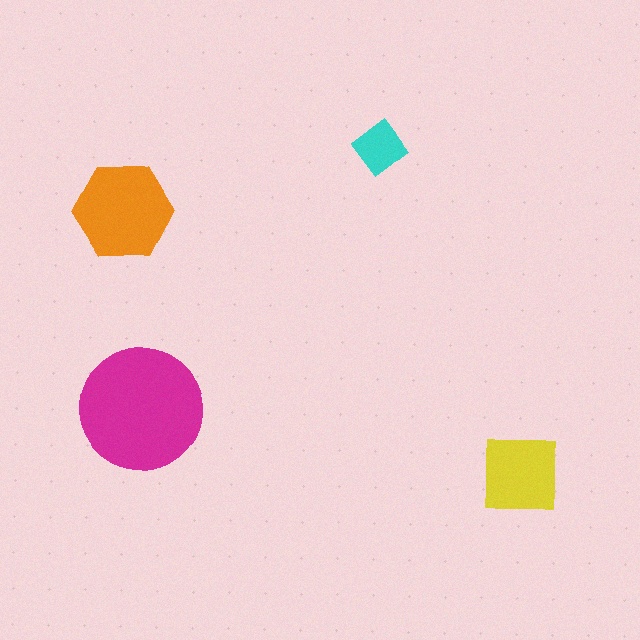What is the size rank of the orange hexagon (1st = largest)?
2nd.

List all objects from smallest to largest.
The cyan diamond, the yellow square, the orange hexagon, the magenta circle.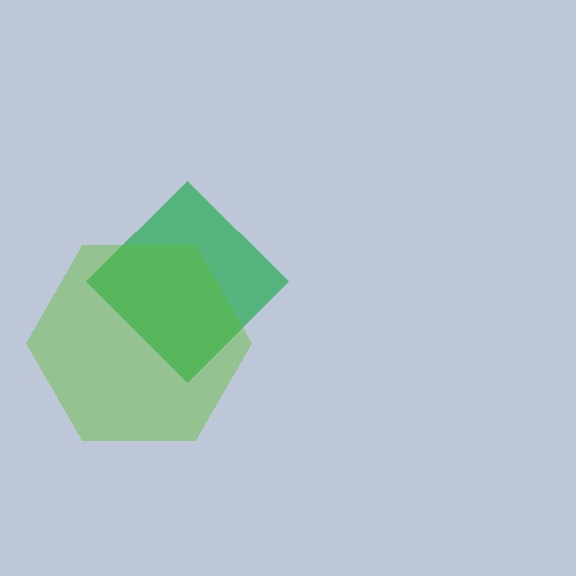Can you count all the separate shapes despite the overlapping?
Yes, there are 2 separate shapes.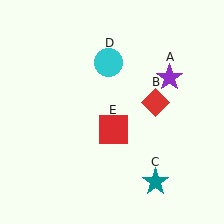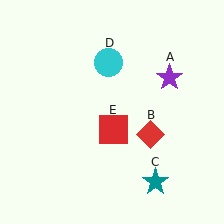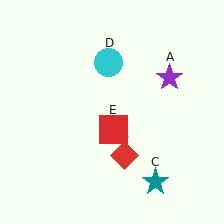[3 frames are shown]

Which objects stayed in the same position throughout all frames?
Purple star (object A) and teal star (object C) and cyan circle (object D) and red square (object E) remained stationary.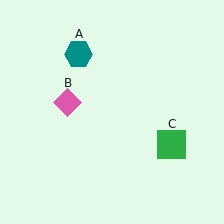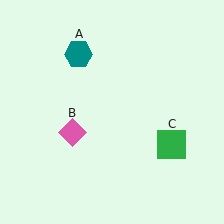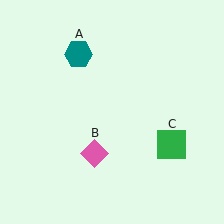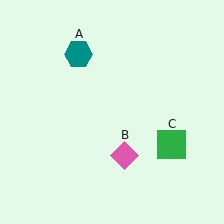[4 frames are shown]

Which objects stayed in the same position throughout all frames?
Teal hexagon (object A) and green square (object C) remained stationary.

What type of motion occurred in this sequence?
The pink diamond (object B) rotated counterclockwise around the center of the scene.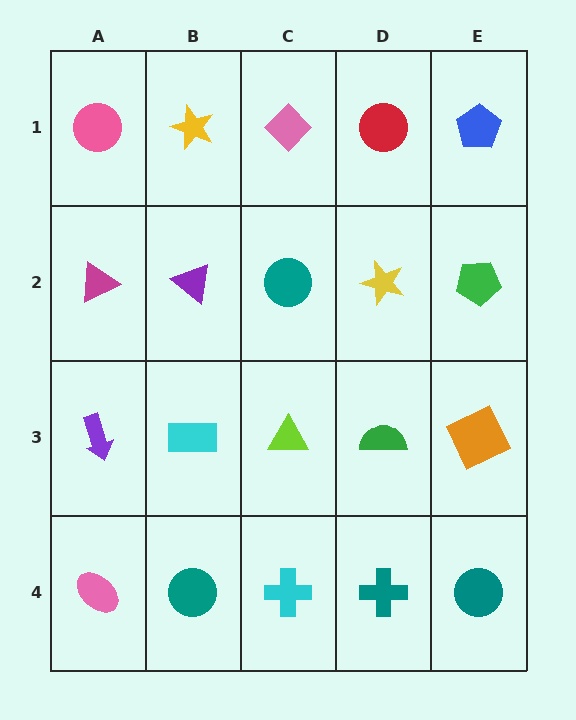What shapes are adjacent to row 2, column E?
A blue pentagon (row 1, column E), an orange square (row 3, column E), a yellow star (row 2, column D).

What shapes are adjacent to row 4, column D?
A green semicircle (row 3, column D), a cyan cross (row 4, column C), a teal circle (row 4, column E).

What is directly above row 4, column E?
An orange square.